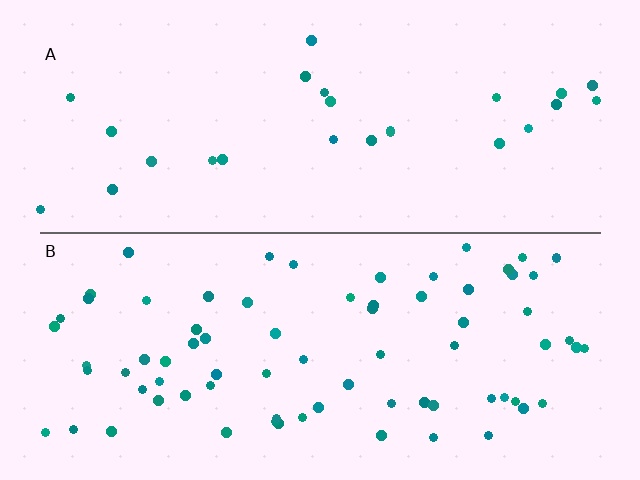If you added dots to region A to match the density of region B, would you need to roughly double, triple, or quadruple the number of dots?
Approximately triple.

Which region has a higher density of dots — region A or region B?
B (the bottom).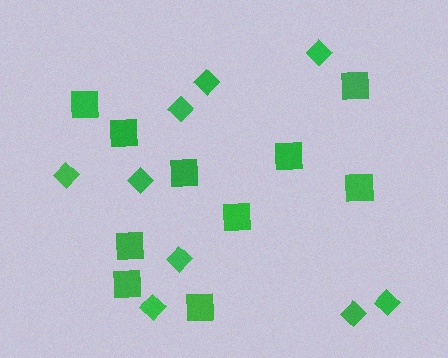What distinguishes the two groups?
There are 2 groups: one group of diamonds (9) and one group of squares (10).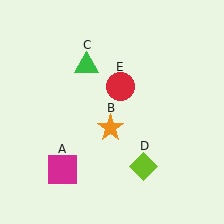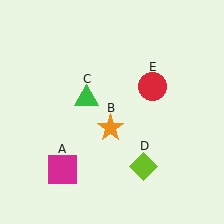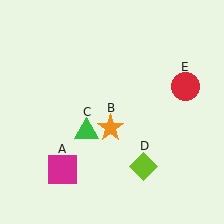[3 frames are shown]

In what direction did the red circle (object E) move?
The red circle (object E) moved right.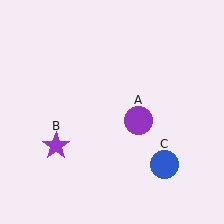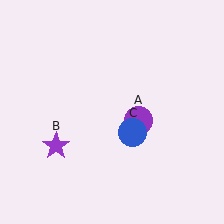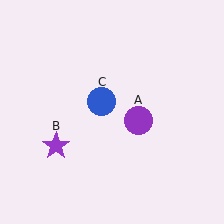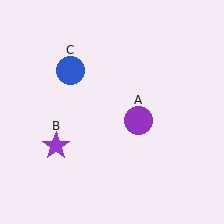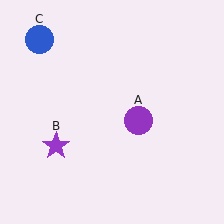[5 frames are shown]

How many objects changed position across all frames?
1 object changed position: blue circle (object C).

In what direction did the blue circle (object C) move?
The blue circle (object C) moved up and to the left.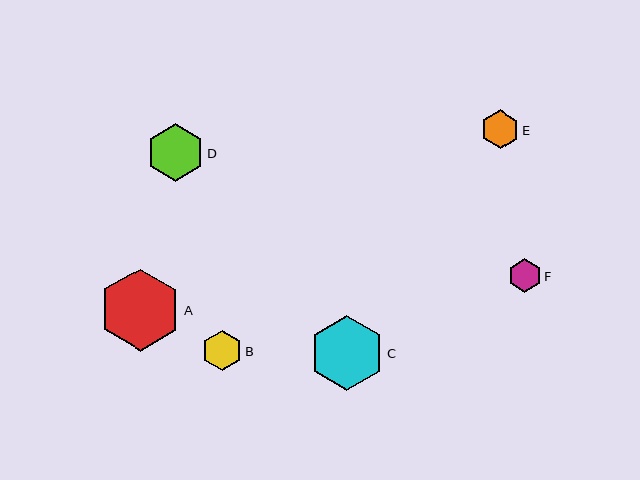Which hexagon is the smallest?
Hexagon F is the smallest with a size of approximately 33 pixels.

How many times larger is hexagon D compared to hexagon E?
Hexagon D is approximately 1.5 times the size of hexagon E.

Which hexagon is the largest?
Hexagon A is the largest with a size of approximately 82 pixels.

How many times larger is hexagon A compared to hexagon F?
Hexagon A is approximately 2.5 times the size of hexagon F.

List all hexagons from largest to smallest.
From largest to smallest: A, C, D, B, E, F.